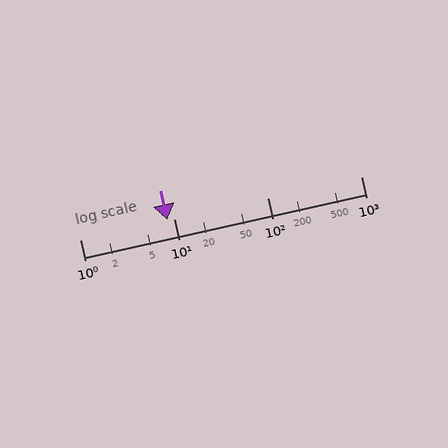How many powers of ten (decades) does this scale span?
The scale spans 3 decades, from 1 to 1000.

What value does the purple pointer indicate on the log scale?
The pointer indicates approximately 8.5.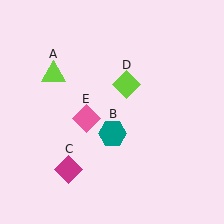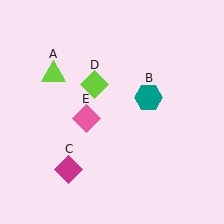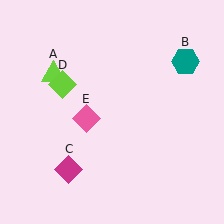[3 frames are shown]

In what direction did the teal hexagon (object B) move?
The teal hexagon (object B) moved up and to the right.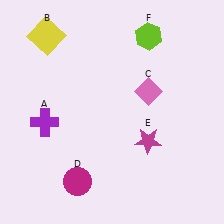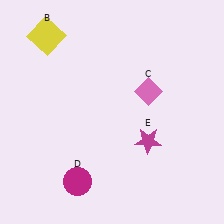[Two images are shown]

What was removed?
The purple cross (A), the lime hexagon (F) were removed in Image 2.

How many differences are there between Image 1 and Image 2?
There are 2 differences between the two images.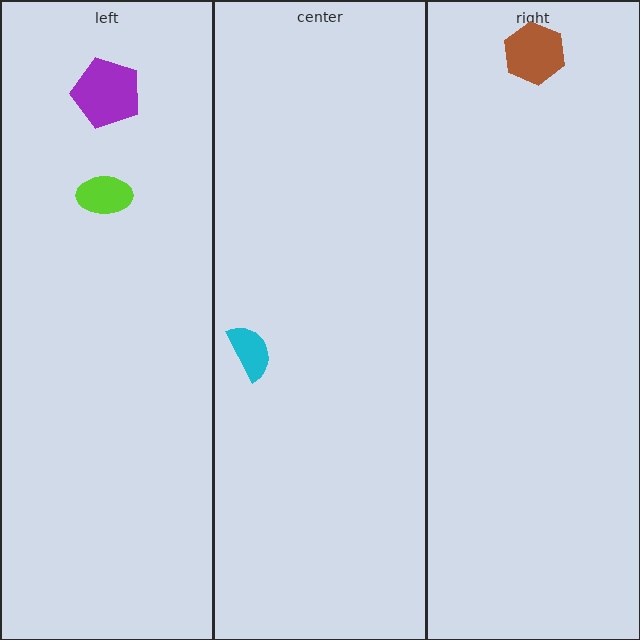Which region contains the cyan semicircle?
The center region.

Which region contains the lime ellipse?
The left region.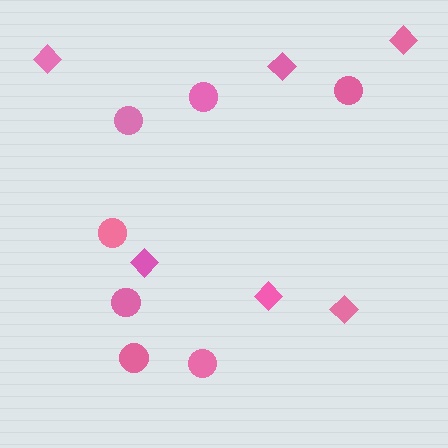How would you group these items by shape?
There are 2 groups: one group of circles (7) and one group of diamonds (6).